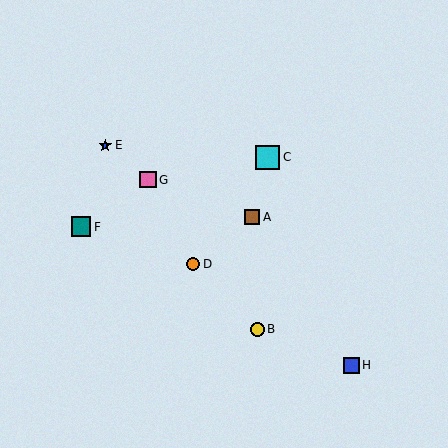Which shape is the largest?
The cyan square (labeled C) is the largest.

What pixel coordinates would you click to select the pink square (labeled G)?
Click at (148, 180) to select the pink square G.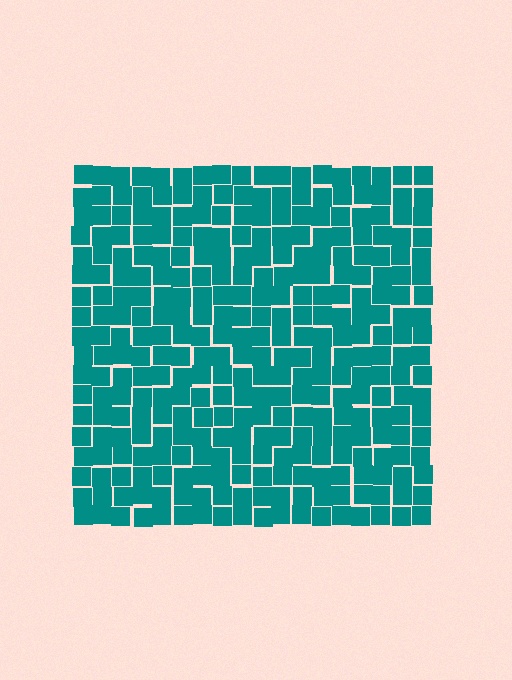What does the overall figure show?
The overall figure shows a square.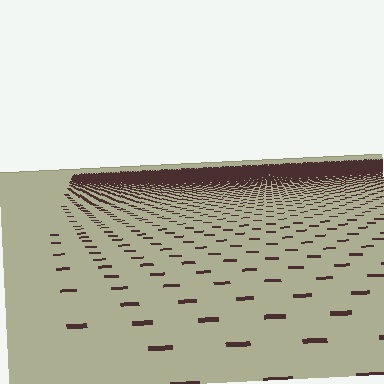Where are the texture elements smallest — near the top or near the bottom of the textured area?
Near the top.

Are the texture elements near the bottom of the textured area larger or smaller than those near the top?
Larger. Near the bottom, elements are closer to the viewer and appear at a bigger on-screen size.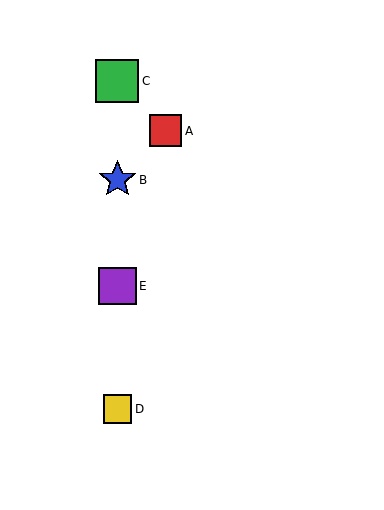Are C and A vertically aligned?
No, C is at x≈117 and A is at x≈166.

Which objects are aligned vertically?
Objects B, C, D, E are aligned vertically.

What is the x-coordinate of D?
Object D is at x≈117.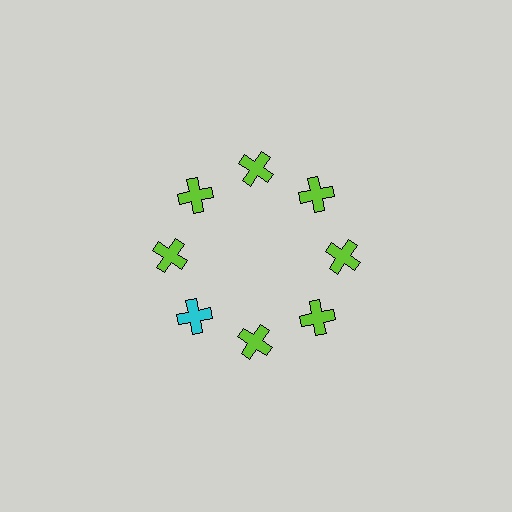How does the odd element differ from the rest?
It has a different color: cyan instead of lime.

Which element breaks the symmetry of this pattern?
The cyan cross at roughly the 8 o'clock position breaks the symmetry. All other shapes are lime crosses.